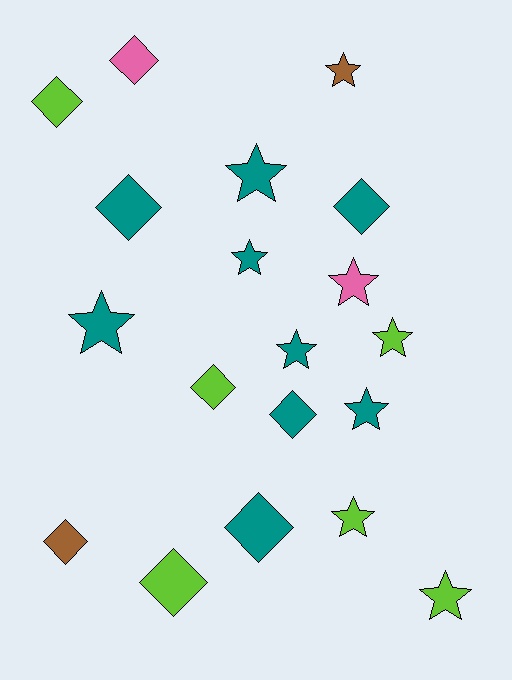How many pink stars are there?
There is 1 pink star.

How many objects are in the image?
There are 19 objects.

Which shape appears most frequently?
Star, with 10 objects.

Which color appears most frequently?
Teal, with 9 objects.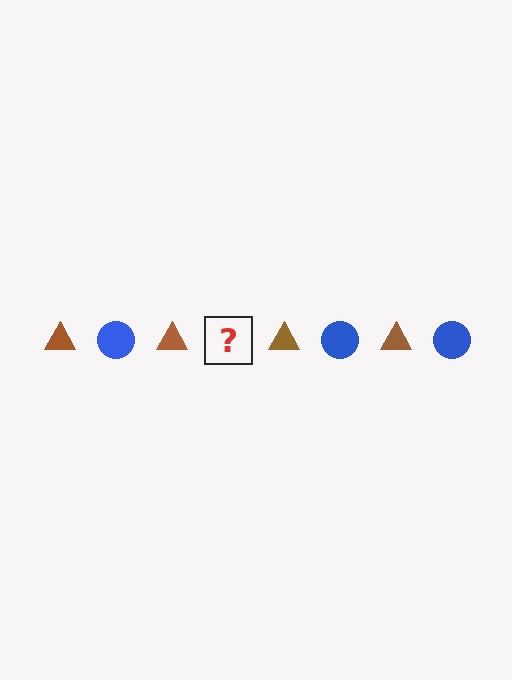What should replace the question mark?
The question mark should be replaced with a blue circle.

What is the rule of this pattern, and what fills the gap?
The rule is that the pattern alternates between brown triangle and blue circle. The gap should be filled with a blue circle.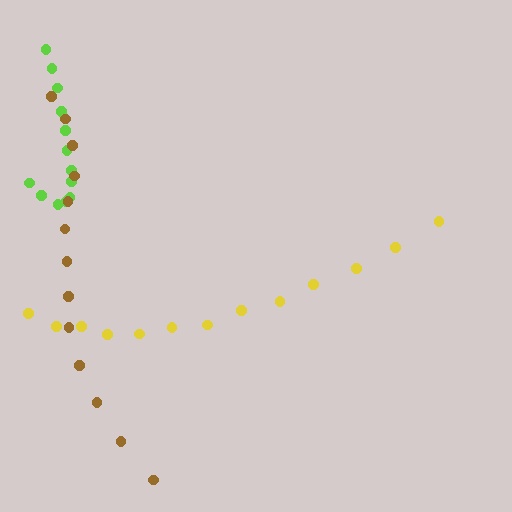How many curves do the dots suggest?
There are 3 distinct paths.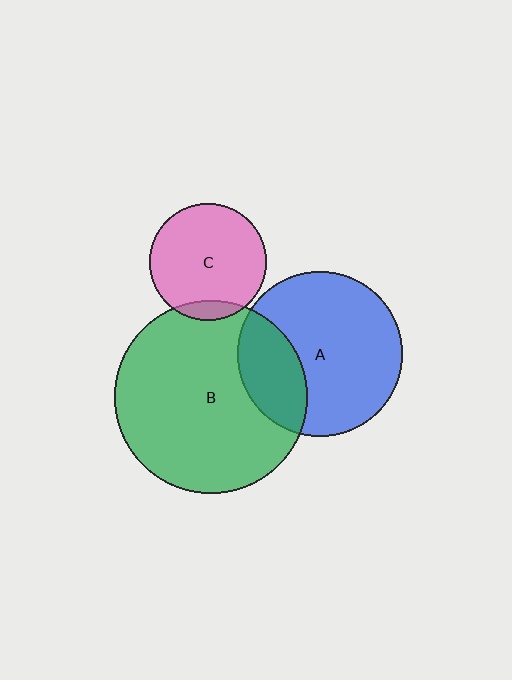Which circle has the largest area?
Circle B (green).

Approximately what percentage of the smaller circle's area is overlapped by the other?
Approximately 10%.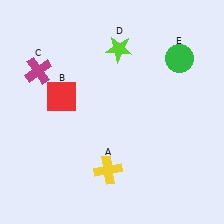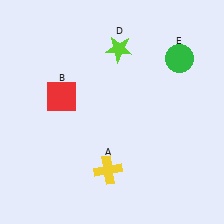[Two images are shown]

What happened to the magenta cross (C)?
The magenta cross (C) was removed in Image 2. It was in the top-left area of Image 1.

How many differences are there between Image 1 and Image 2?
There is 1 difference between the two images.